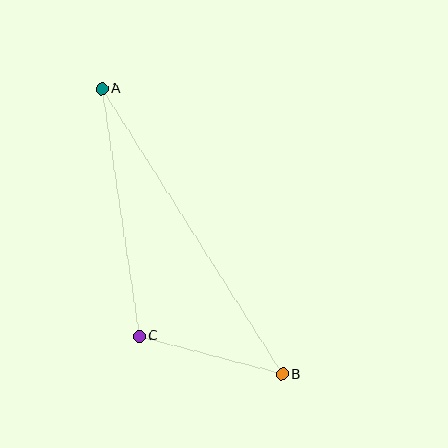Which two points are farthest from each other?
Points A and B are farthest from each other.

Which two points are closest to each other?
Points B and C are closest to each other.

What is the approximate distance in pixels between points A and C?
The distance between A and C is approximately 250 pixels.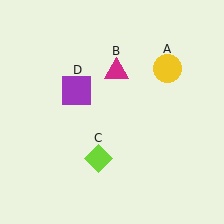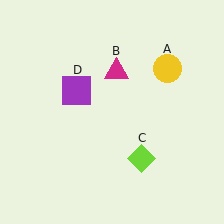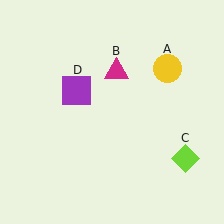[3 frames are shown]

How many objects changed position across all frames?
1 object changed position: lime diamond (object C).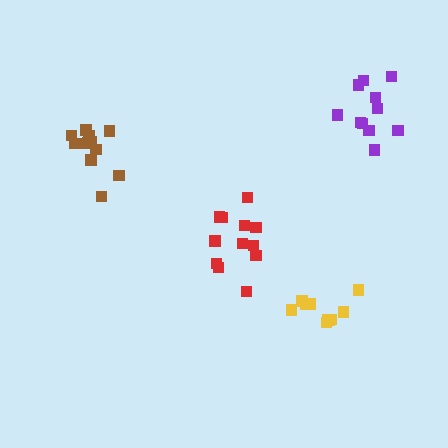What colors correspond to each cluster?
The clusters are colored: yellow, purple, brown, red.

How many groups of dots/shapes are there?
There are 4 groups.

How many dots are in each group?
Group 1: 10 dots, Group 2: 11 dots, Group 3: 12 dots, Group 4: 12 dots (45 total).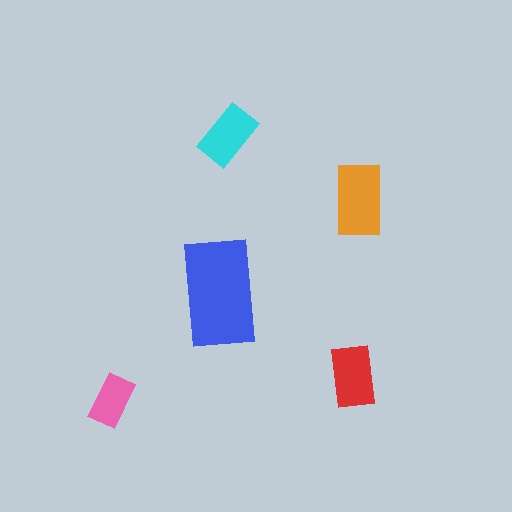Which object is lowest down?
The pink rectangle is bottommost.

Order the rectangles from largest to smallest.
the blue one, the orange one, the red one, the cyan one, the pink one.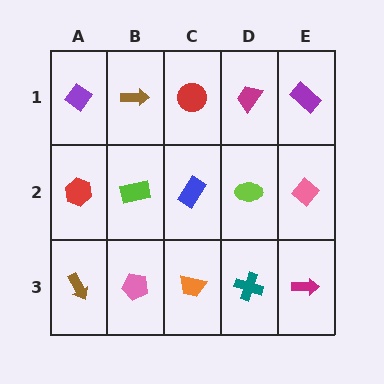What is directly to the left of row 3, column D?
An orange trapezoid.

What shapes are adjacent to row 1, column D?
A lime ellipse (row 2, column D), a red circle (row 1, column C), a purple rectangle (row 1, column E).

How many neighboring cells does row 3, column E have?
2.